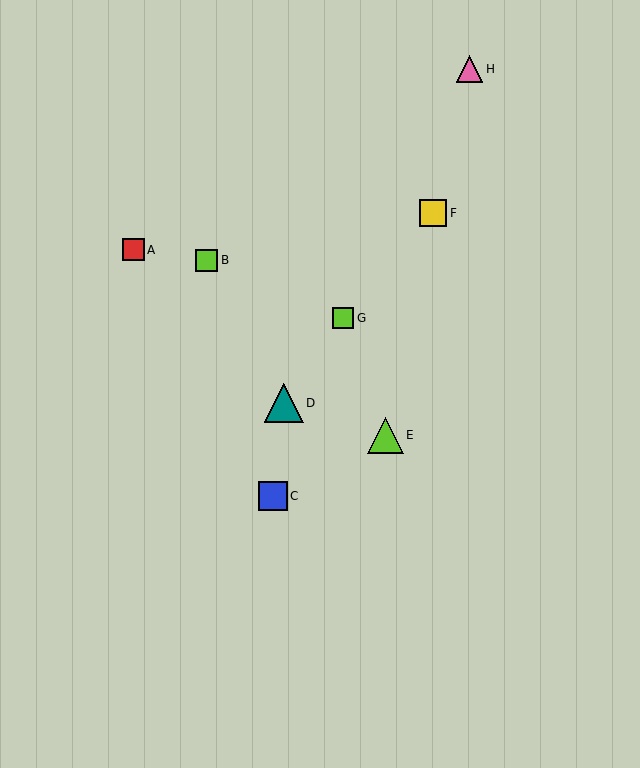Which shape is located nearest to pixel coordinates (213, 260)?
The lime square (labeled B) at (207, 260) is nearest to that location.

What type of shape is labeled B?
Shape B is a lime square.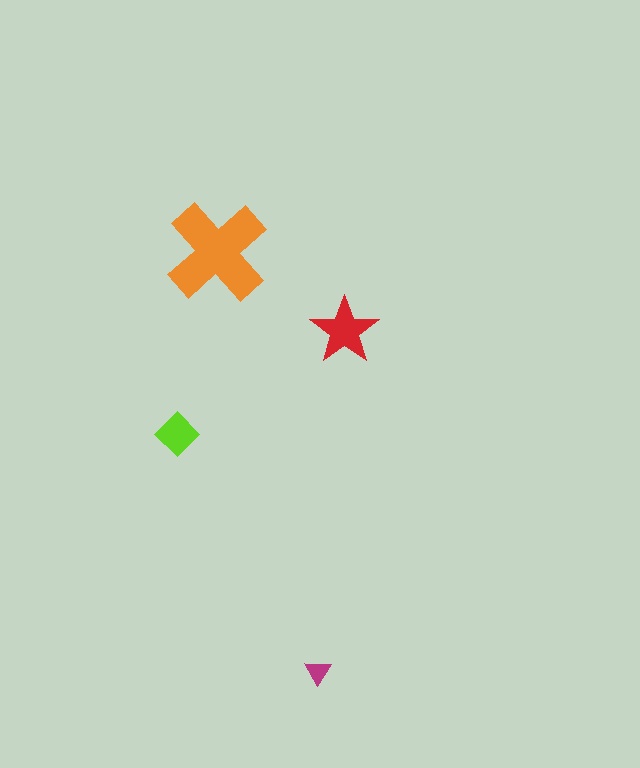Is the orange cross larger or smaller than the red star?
Larger.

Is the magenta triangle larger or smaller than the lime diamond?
Smaller.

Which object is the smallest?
The magenta triangle.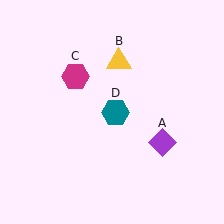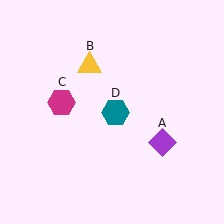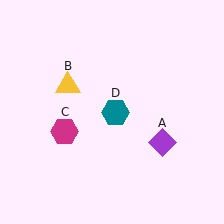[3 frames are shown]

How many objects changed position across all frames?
2 objects changed position: yellow triangle (object B), magenta hexagon (object C).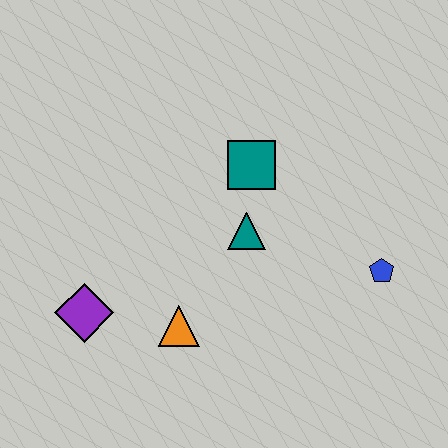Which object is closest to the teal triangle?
The teal square is closest to the teal triangle.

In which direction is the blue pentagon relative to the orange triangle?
The blue pentagon is to the right of the orange triangle.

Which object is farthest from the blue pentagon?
The purple diamond is farthest from the blue pentagon.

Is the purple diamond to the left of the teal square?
Yes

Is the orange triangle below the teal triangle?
Yes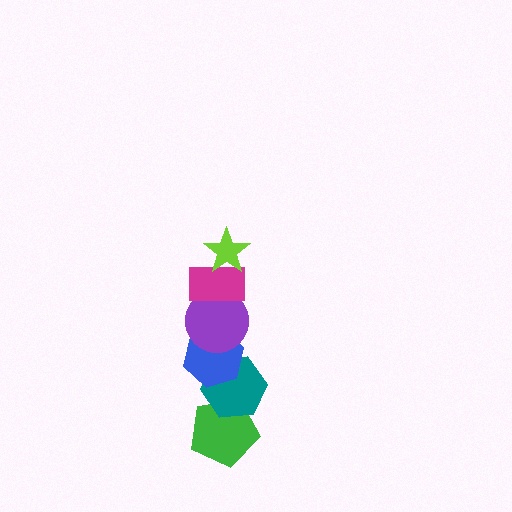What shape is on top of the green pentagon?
The teal hexagon is on top of the green pentagon.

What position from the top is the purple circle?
The purple circle is 3rd from the top.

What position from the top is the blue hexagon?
The blue hexagon is 4th from the top.